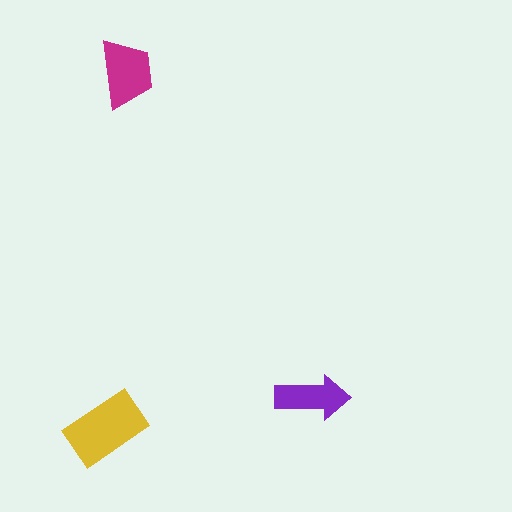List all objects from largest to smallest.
The yellow rectangle, the magenta trapezoid, the purple arrow.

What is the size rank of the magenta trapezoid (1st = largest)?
2nd.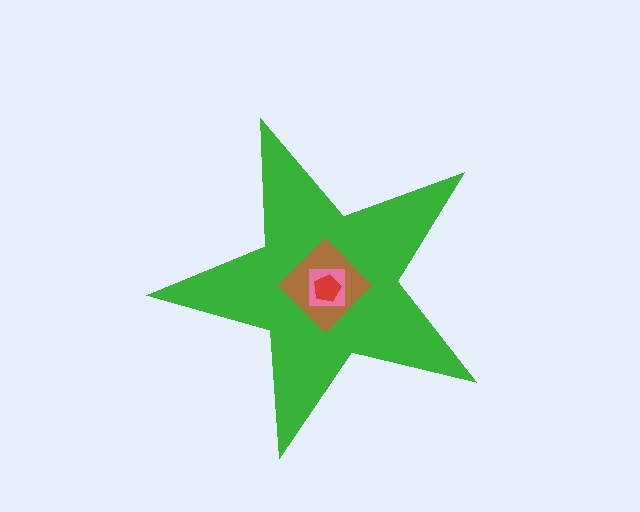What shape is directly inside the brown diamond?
The pink square.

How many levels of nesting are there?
4.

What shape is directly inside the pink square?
The red pentagon.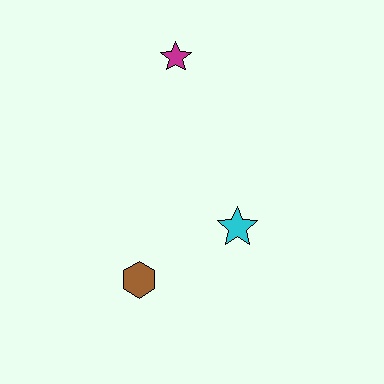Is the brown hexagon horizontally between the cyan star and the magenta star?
No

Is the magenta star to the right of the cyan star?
No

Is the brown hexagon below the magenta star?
Yes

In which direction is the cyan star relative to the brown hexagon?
The cyan star is to the right of the brown hexagon.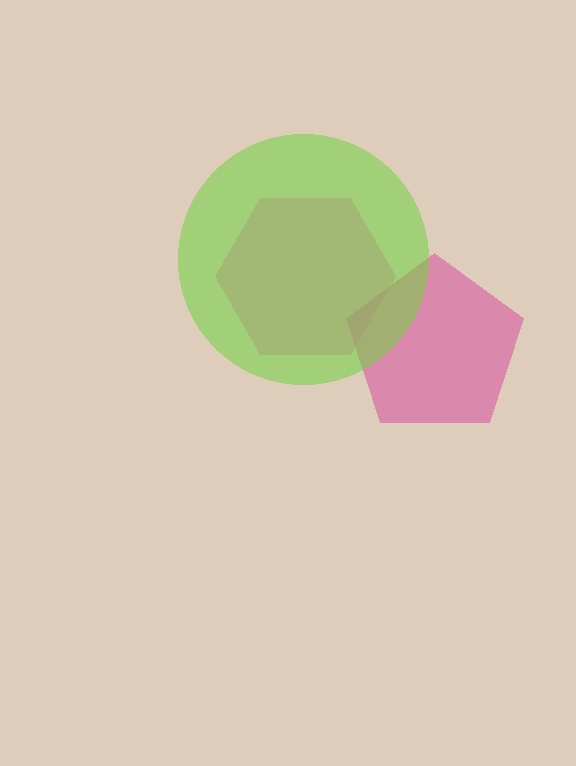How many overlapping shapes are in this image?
There are 3 overlapping shapes in the image.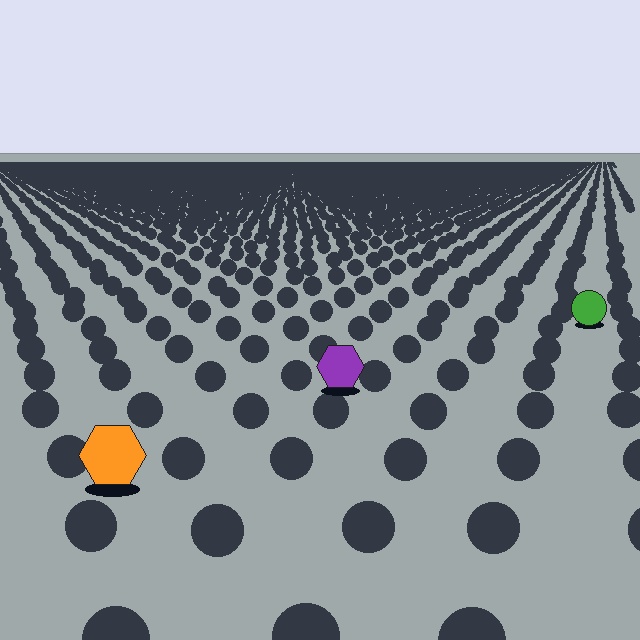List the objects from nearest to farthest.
From nearest to farthest: the orange hexagon, the purple hexagon, the green circle.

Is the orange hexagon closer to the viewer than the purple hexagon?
Yes. The orange hexagon is closer — you can tell from the texture gradient: the ground texture is coarser near it.